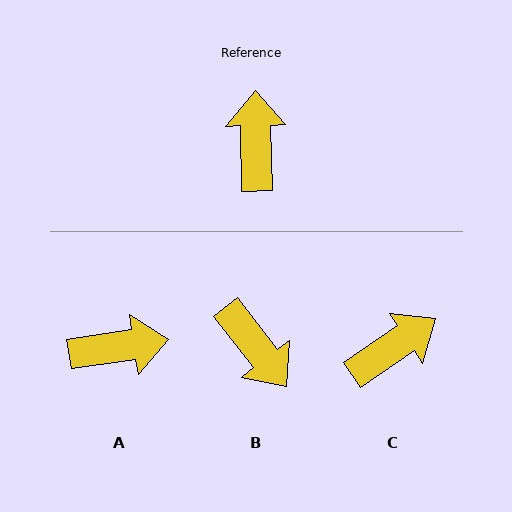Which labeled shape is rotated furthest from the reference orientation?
B, about 143 degrees away.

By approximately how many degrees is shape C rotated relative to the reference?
Approximately 57 degrees clockwise.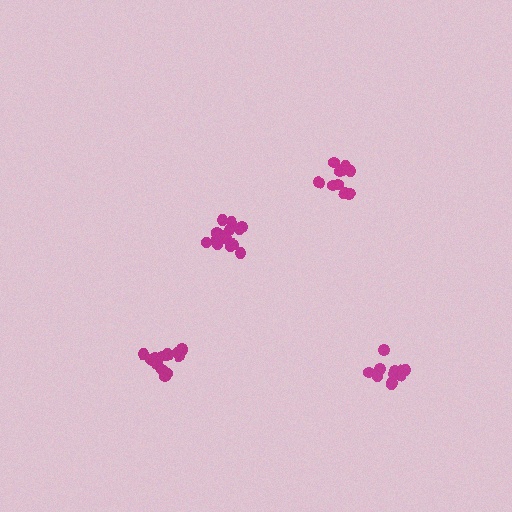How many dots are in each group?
Group 1: 12 dots, Group 2: 10 dots, Group 3: 14 dots, Group 4: 15 dots (51 total).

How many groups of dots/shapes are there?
There are 4 groups.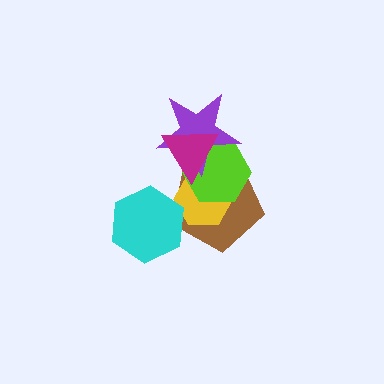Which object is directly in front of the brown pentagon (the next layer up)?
The yellow hexagon is directly in front of the brown pentagon.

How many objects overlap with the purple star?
3 objects overlap with the purple star.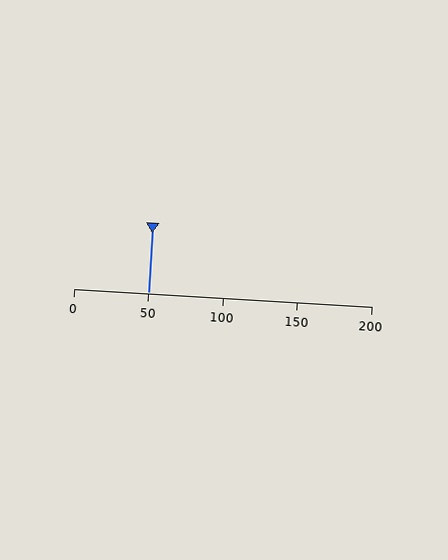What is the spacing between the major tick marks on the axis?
The major ticks are spaced 50 apart.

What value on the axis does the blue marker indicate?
The marker indicates approximately 50.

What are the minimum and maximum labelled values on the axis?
The axis runs from 0 to 200.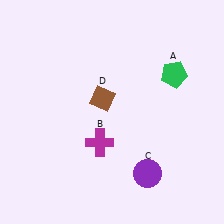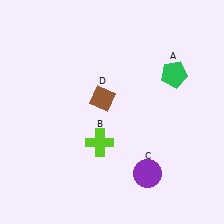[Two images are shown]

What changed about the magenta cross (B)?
In Image 1, B is magenta. In Image 2, it changed to lime.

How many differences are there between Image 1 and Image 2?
There is 1 difference between the two images.